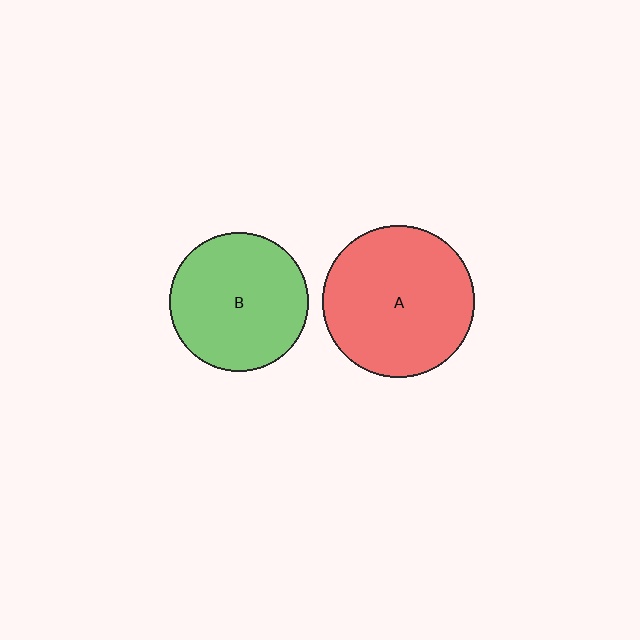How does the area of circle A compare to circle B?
Approximately 1.2 times.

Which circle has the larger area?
Circle A (red).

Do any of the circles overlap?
No, none of the circles overlap.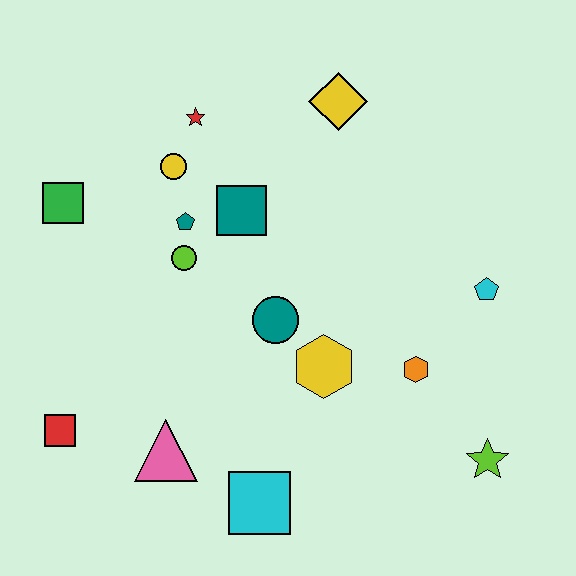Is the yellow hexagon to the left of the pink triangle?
No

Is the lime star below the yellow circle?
Yes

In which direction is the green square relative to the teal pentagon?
The green square is to the left of the teal pentagon.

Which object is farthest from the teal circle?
The lime star is farthest from the teal circle.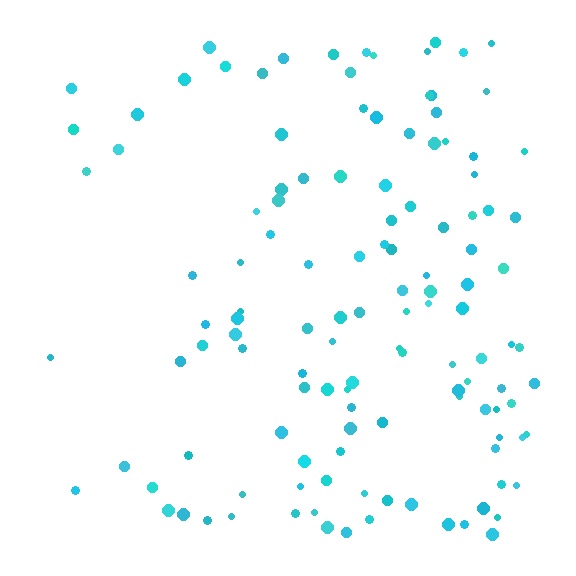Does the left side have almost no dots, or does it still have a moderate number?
Still a moderate number, just noticeably fewer than the right.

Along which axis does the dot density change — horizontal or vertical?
Horizontal.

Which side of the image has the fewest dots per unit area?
The left.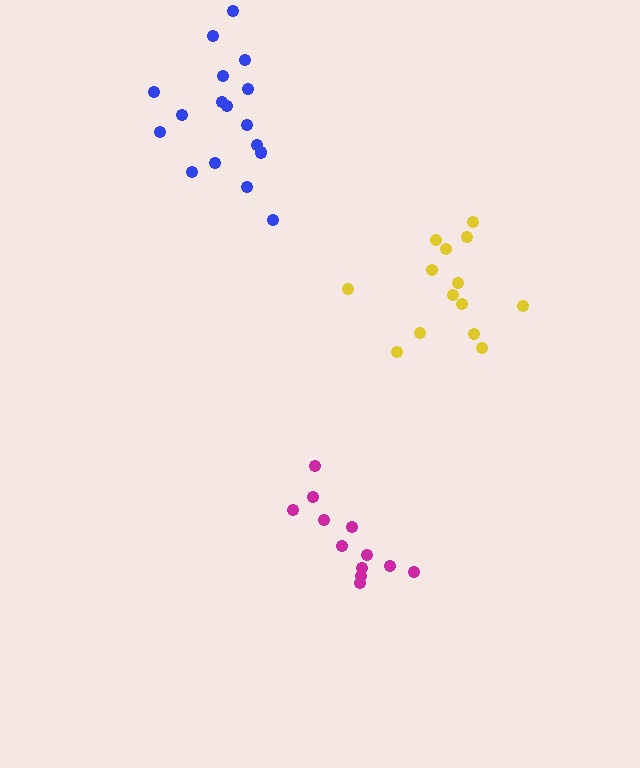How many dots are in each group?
Group 1: 17 dots, Group 2: 12 dots, Group 3: 14 dots (43 total).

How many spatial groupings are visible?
There are 3 spatial groupings.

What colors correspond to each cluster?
The clusters are colored: blue, magenta, yellow.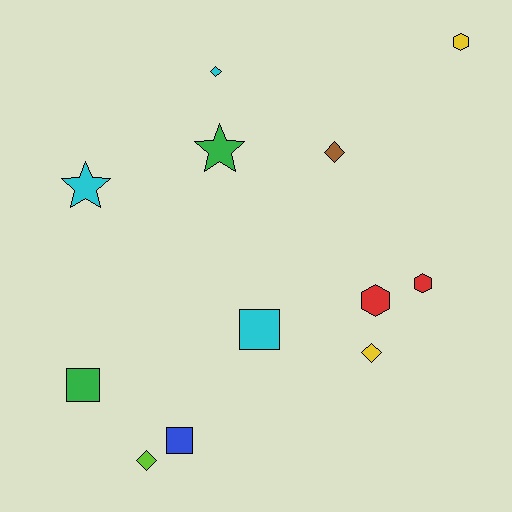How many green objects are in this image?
There are 2 green objects.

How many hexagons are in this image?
There are 3 hexagons.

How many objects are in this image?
There are 12 objects.